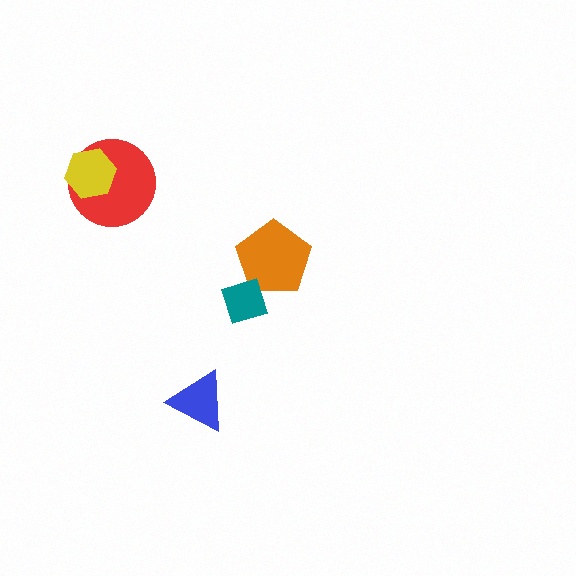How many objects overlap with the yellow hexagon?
1 object overlaps with the yellow hexagon.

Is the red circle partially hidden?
Yes, it is partially covered by another shape.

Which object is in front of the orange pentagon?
The teal diamond is in front of the orange pentagon.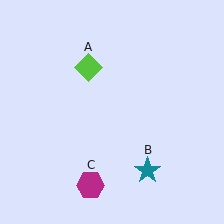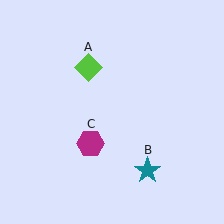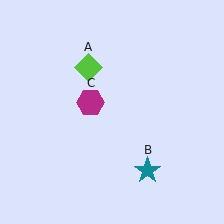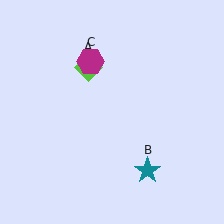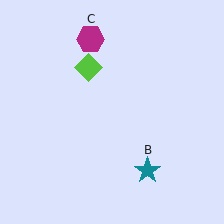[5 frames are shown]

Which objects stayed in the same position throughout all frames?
Lime diamond (object A) and teal star (object B) remained stationary.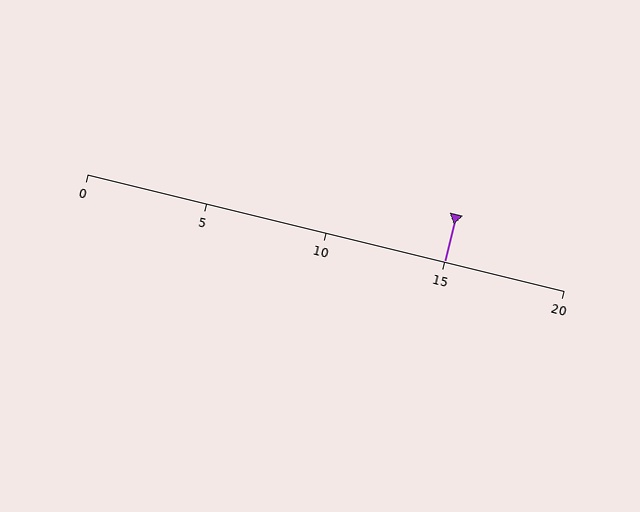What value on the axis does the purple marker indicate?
The marker indicates approximately 15.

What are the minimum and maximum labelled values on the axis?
The axis runs from 0 to 20.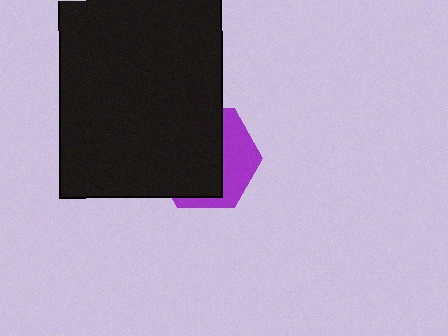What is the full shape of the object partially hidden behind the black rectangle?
The partially hidden object is a purple hexagon.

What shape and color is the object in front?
The object in front is a black rectangle.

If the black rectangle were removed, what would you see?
You would see the complete purple hexagon.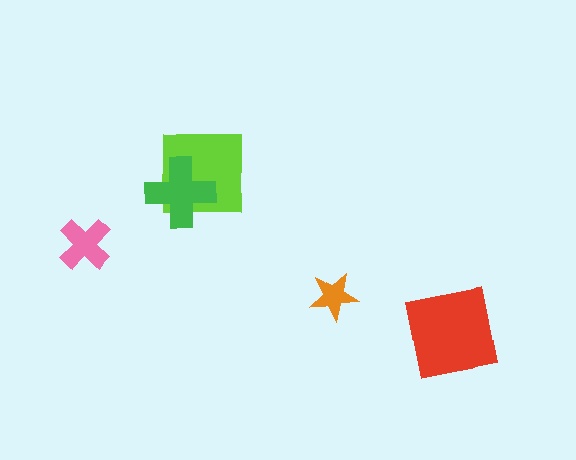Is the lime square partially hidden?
Yes, it is partially covered by another shape.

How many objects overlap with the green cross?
1 object overlaps with the green cross.